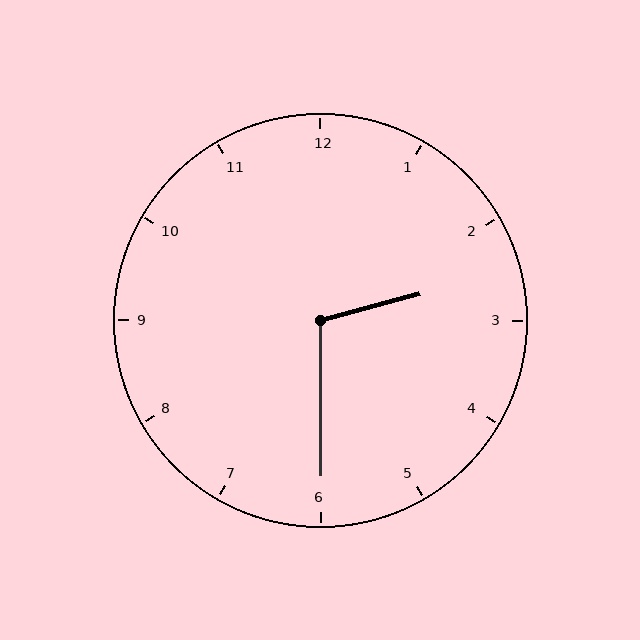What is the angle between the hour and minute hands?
Approximately 105 degrees.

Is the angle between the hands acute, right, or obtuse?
It is obtuse.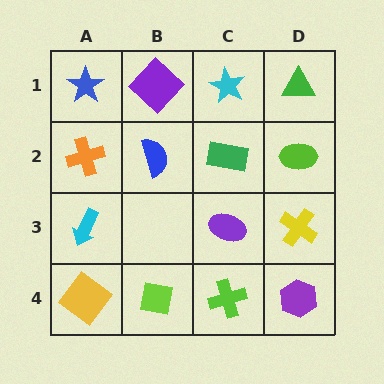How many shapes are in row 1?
4 shapes.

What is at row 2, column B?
A blue semicircle.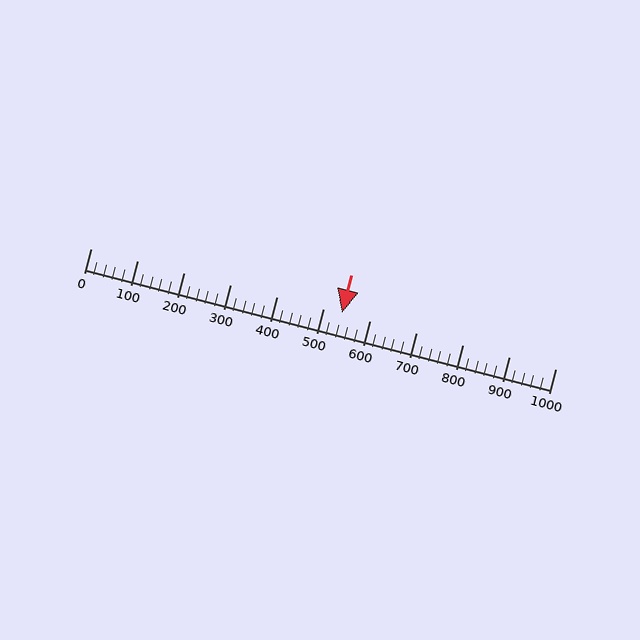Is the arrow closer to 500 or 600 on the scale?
The arrow is closer to 500.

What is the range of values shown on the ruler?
The ruler shows values from 0 to 1000.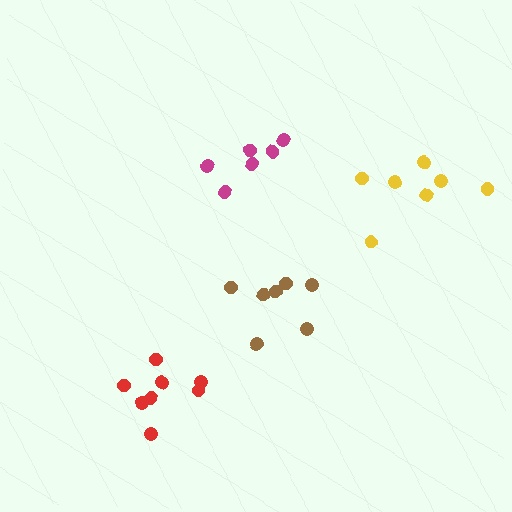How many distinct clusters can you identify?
There are 4 distinct clusters.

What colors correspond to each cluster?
The clusters are colored: magenta, brown, red, yellow.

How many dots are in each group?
Group 1: 6 dots, Group 2: 7 dots, Group 3: 8 dots, Group 4: 7 dots (28 total).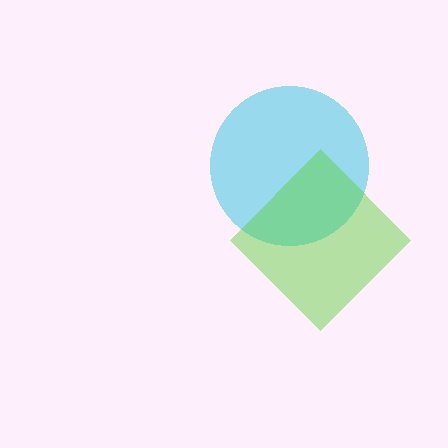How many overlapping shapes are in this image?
There are 2 overlapping shapes in the image.